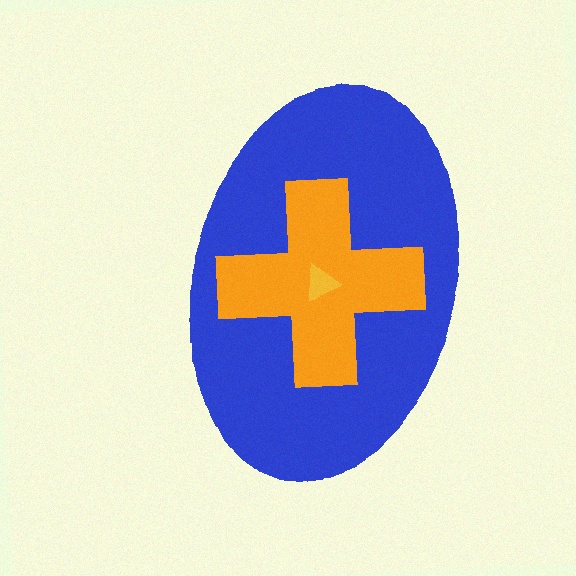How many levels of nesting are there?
3.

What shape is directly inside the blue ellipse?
The orange cross.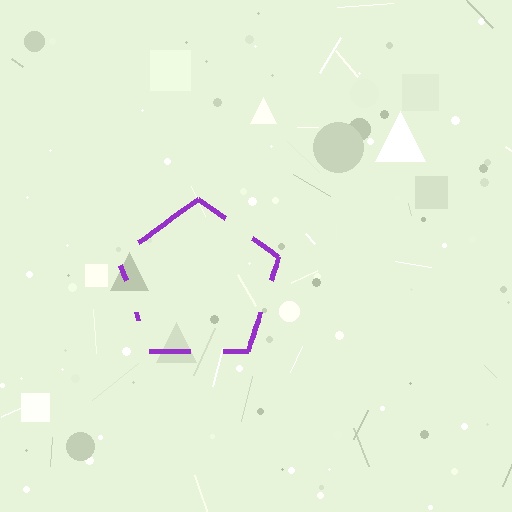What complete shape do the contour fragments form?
The contour fragments form a pentagon.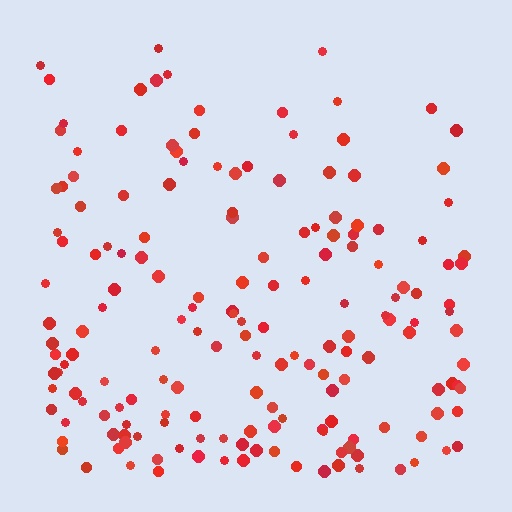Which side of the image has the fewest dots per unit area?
The top.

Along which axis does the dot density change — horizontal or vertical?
Vertical.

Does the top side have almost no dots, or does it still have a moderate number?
Still a moderate number, just noticeably fewer than the bottom.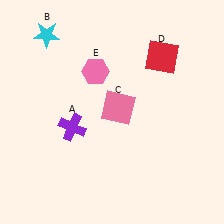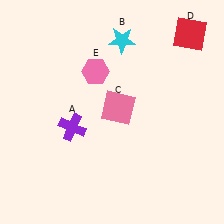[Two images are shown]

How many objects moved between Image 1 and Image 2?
2 objects moved between the two images.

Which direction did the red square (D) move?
The red square (D) moved right.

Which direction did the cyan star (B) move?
The cyan star (B) moved right.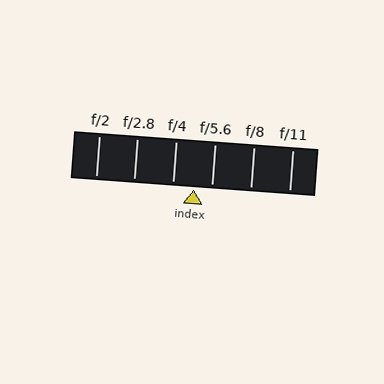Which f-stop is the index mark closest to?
The index mark is closest to f/5.6.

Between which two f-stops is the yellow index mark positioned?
The index mark is between f/4 and f/5.6.